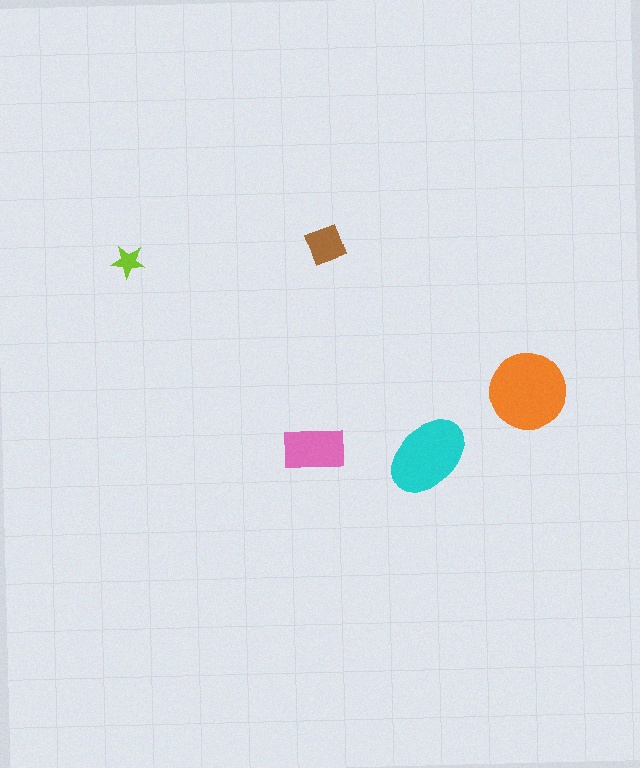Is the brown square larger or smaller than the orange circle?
Smaller.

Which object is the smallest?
The lime star.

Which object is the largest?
The orange circle.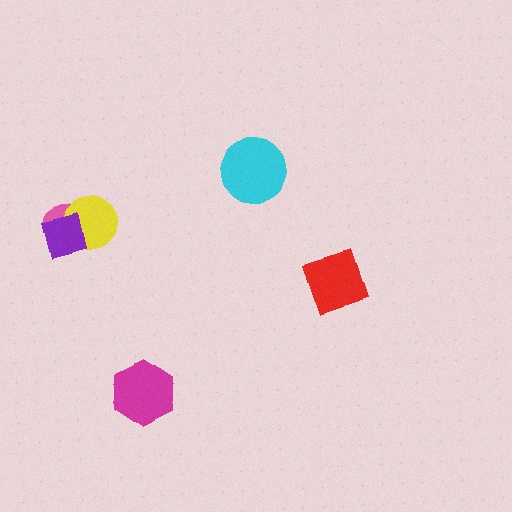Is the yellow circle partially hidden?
Yes, it is partially covered by another shape.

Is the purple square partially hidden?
No, no other shape covers it.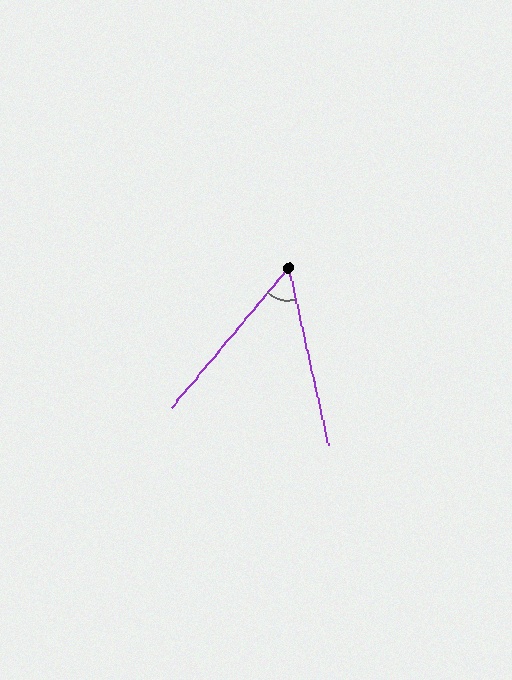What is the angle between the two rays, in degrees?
Approximately 52 degrees.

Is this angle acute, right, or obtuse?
It is acute.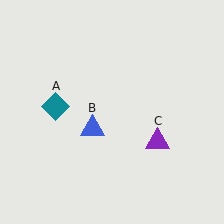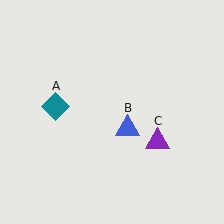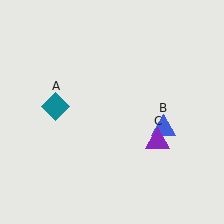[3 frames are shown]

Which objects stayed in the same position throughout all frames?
Teal diamond (object A) and purple triangle (object C) remained stationary.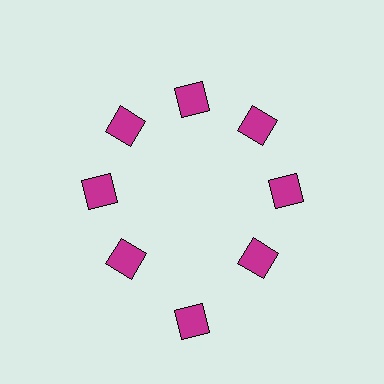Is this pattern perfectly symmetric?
No. The 8 magenta squares are arranged in a ring, but one element near the 6 o'clock position is pushed outward from the center, breaking the 8-fold rotational symmetry.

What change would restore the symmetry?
The symmetry would be restored by moving it inward, back onto the ring so that all 8 squares sit at equal angles and equal distance from the center.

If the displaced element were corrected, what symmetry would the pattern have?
It would have 8-fold rotational symmetry — the pattern would map onto itself every 45 degrees.